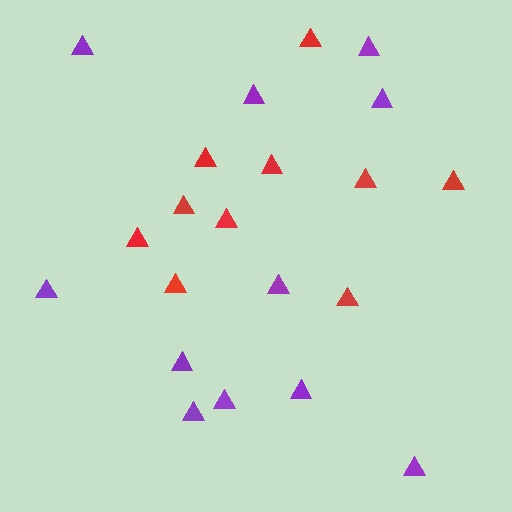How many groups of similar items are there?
There are 2 groups: one group of red triangles (10) and one group of purple triangles (11).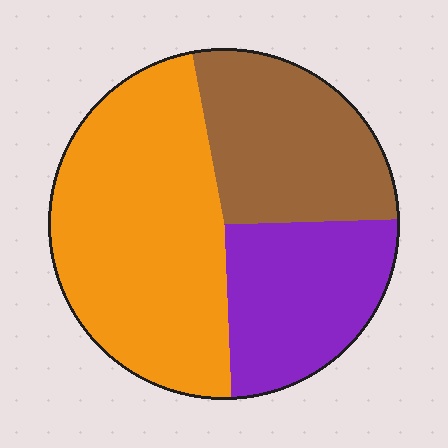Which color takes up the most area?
Orange, at roughly 50%.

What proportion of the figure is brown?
Brown covers around 30% of the figure.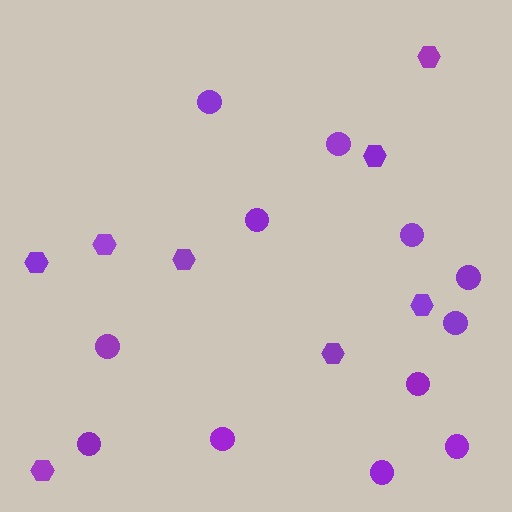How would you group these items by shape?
There are 2 groups: one group of hexagons (8) and one group of circles (12).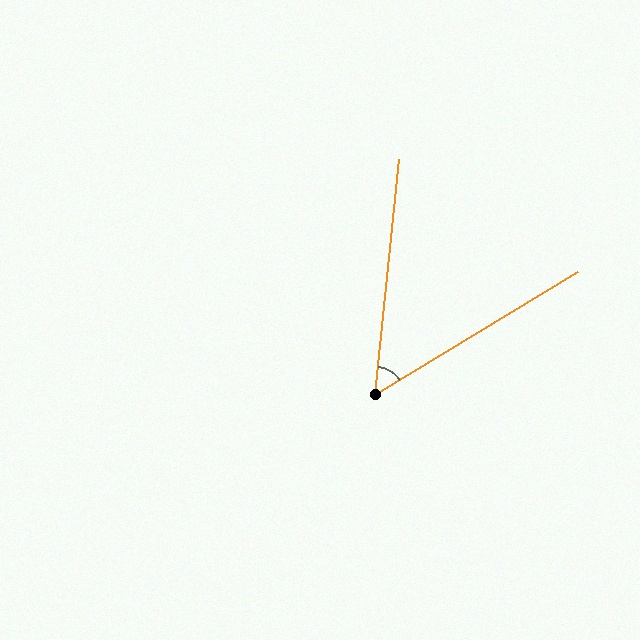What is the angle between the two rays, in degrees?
Approximately 53 degrees.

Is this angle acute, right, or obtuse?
It is acute.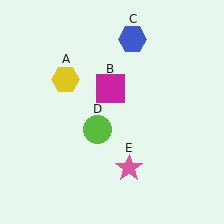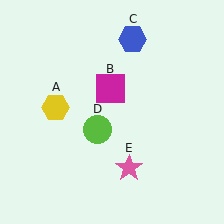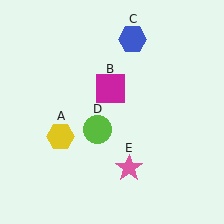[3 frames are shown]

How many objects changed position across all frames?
1 object changed position: yellow hexagon (object A).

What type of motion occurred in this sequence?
The yellow hexagon (object A) rotated counterclockwise around the center of the scene.